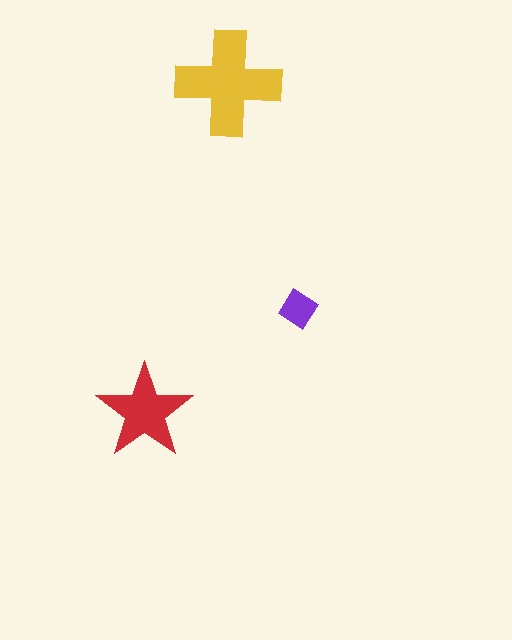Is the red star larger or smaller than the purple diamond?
Larger.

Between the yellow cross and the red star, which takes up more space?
The yellow cross.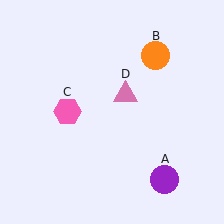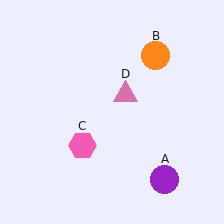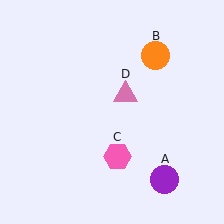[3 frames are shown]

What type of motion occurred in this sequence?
The pink hexagon (object C) rotated counterclockwise around the center of the scene.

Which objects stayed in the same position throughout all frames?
Purple circle (object A) and orange circle (object B) and pink triangle (object D) remained stationary.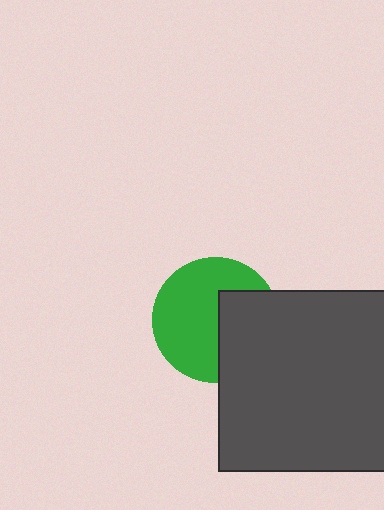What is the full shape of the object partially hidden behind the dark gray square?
The partially hidden object is a green circle.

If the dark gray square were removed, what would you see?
You would see the complete green circle.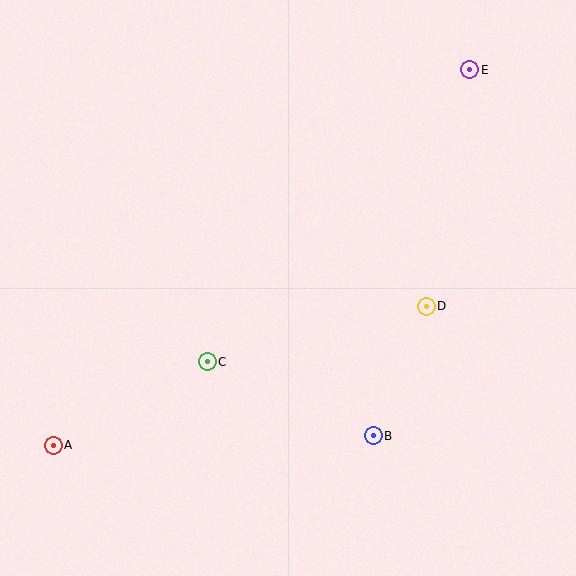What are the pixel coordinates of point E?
Point E is at (470, 70).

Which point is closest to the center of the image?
Point C at (207, 362) is closest to the center.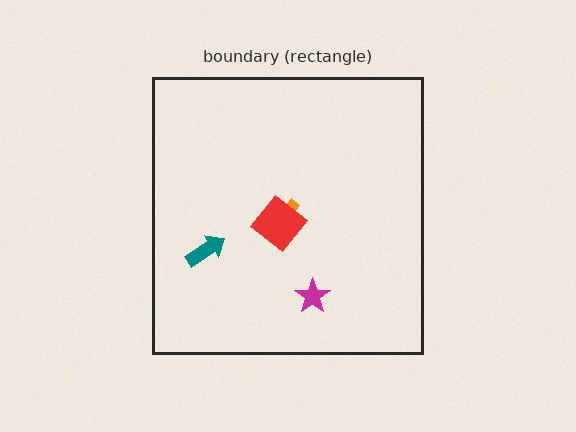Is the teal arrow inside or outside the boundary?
Inside.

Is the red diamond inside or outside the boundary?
Inside.